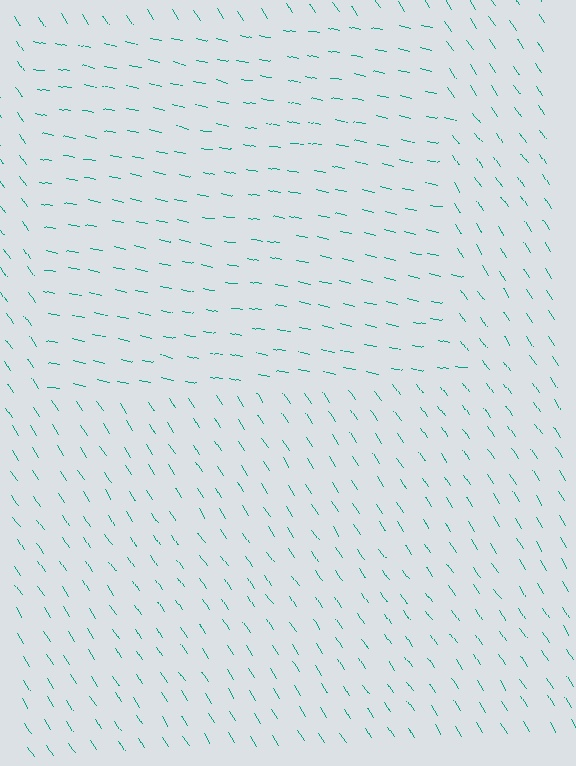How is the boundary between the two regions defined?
The boundary is defined purely by a change in line orientation (approximately 45 degrees difference). All lines are the same color and thickness.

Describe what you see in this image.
The image is filled with small teal line segments. A rectangle region in the image has lines oriented differently from the surrounding lines, creating a visible texture boundary.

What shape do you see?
I see a rectangle.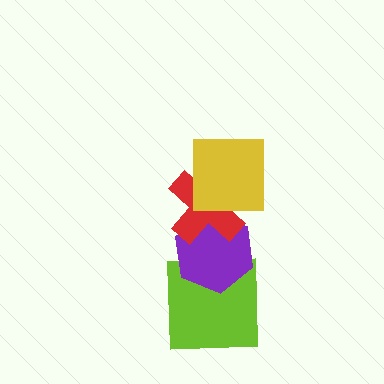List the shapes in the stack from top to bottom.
From top to bottom: the yellow square, the red cross, the purple hexagon, the lime square.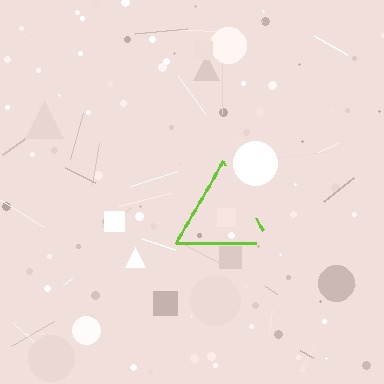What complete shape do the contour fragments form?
The contour fragments form a triangle.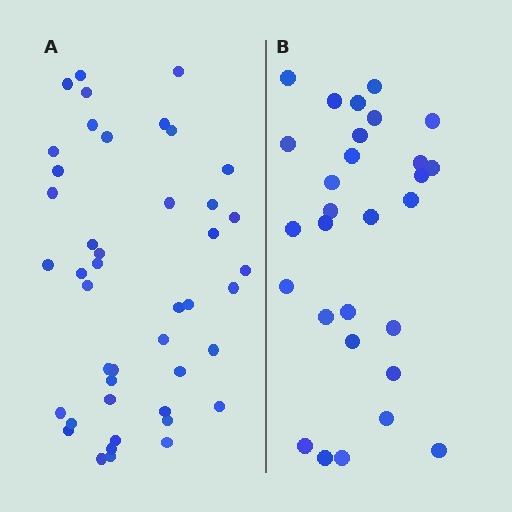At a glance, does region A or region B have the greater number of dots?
Region A (the left region) has more dots.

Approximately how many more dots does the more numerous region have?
Region A has approximately 15 more dots than region B.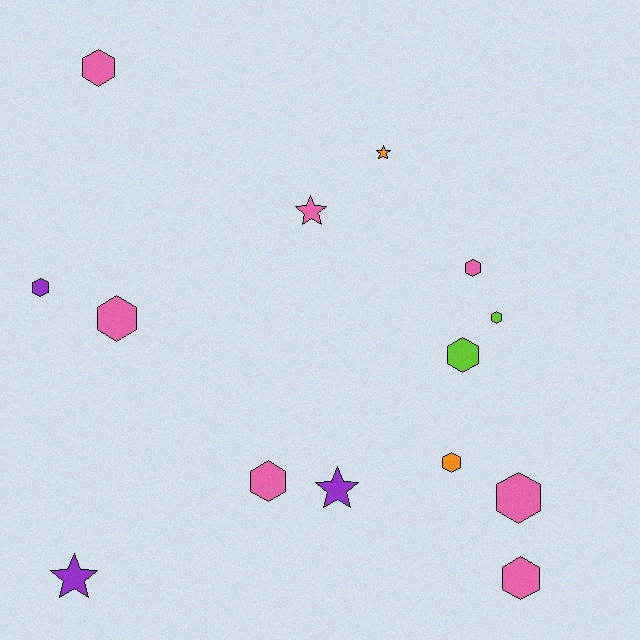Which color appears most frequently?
Pink, with 7 objects.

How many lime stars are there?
There are no lime stars.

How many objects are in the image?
There are 14 objects.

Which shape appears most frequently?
Hexagon, with 10 objects.